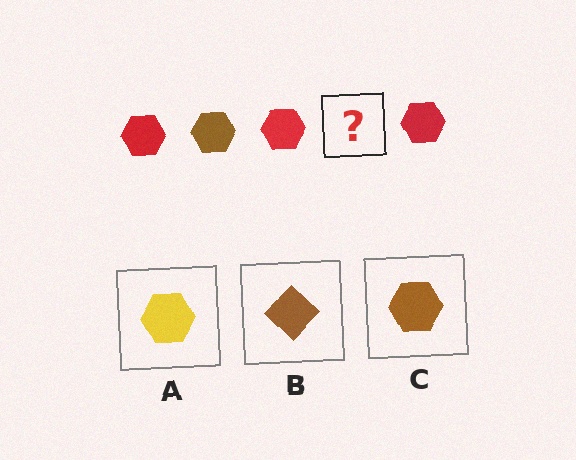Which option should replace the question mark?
Option C.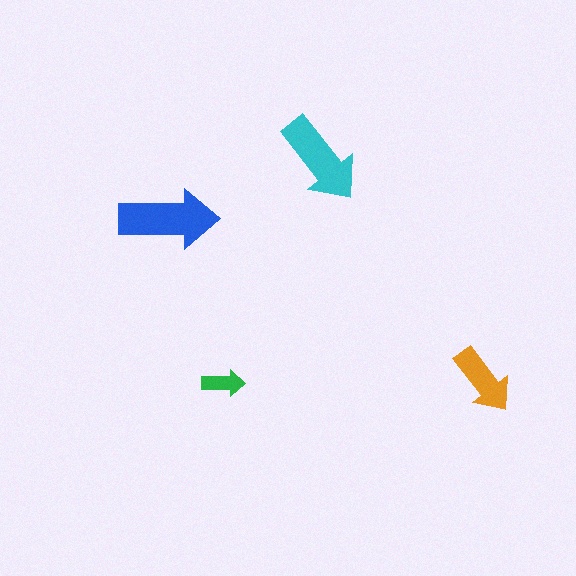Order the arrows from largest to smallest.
the blue one, the cyan one, the orange one, the green one.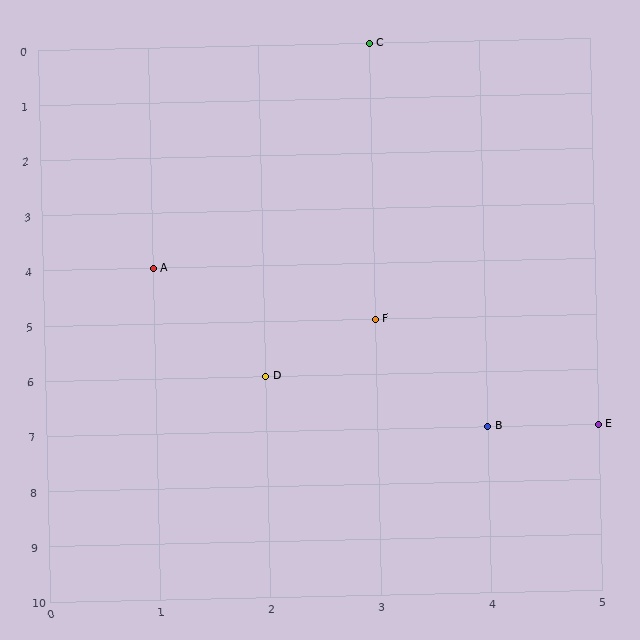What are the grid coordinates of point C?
Point C is at grid coordinates (3, 0).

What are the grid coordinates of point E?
Point E is at grid coordinates (5, 7).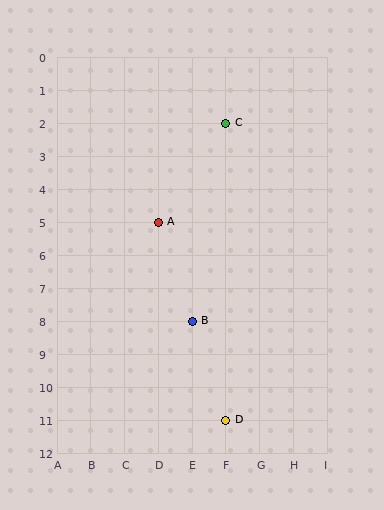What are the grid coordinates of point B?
Point B is at grid coordinates (E, 8).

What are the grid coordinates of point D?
Point D is at grid coordinates (F, 11).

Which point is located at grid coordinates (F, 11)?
Point D is at (F, 11).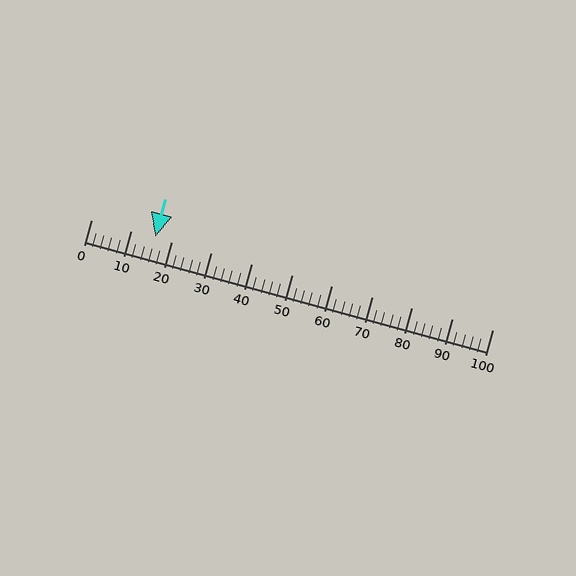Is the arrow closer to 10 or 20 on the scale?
The arrow is closer to 20.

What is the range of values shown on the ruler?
The ruler shows values from 0 to 100.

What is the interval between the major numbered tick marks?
The major tick marks are spaced 10 units apart.